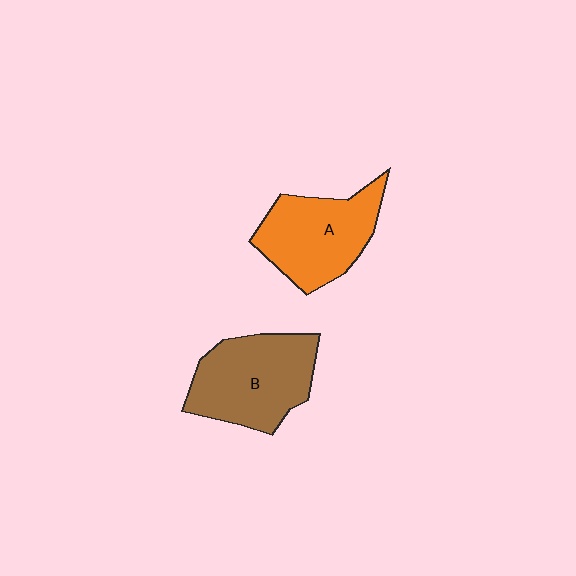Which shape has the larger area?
Shape B (brown).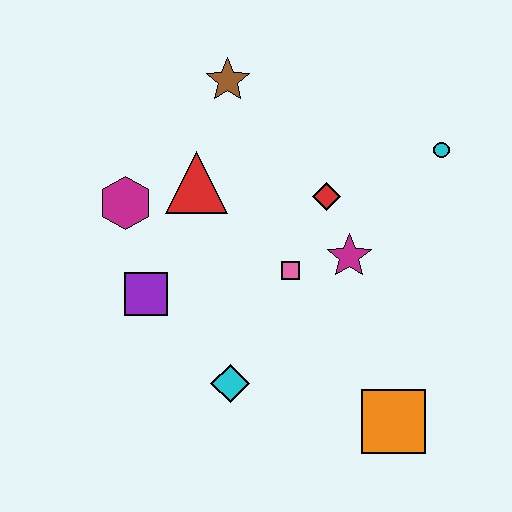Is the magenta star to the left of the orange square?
Yes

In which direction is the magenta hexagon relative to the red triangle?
The magenta hexagon is to the left of the red triangle.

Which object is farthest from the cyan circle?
The purple square is farthest from the cyan circle.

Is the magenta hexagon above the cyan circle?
No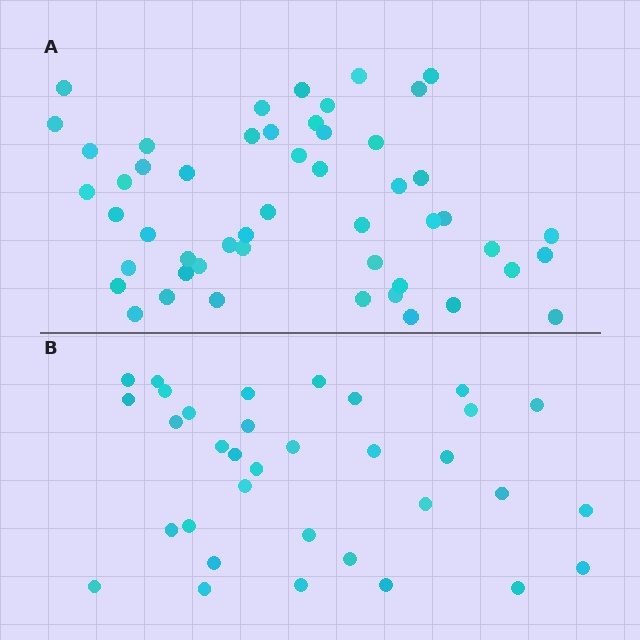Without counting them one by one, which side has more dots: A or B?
Region A (the top region) has more dots.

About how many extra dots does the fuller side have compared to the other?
Region A has approximately 15 more dots than region B.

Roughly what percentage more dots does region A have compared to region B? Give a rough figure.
About 50% more.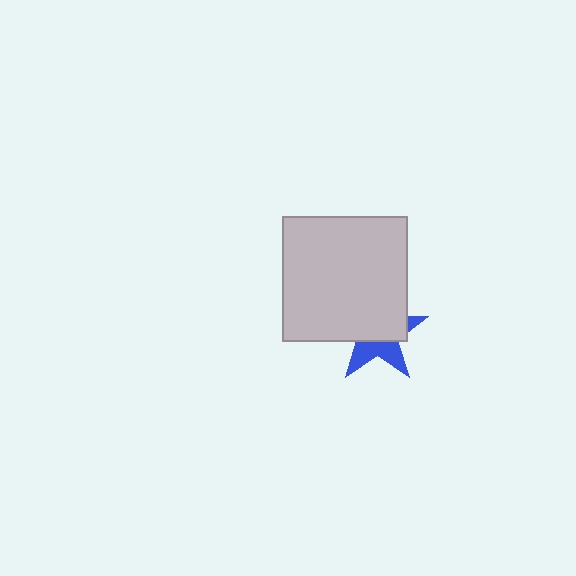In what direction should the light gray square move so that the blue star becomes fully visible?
The light gray square should move up. That is the shortest direction to clear the overlap and leave the blue star fully visible.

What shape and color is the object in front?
The object in front is a light gray square.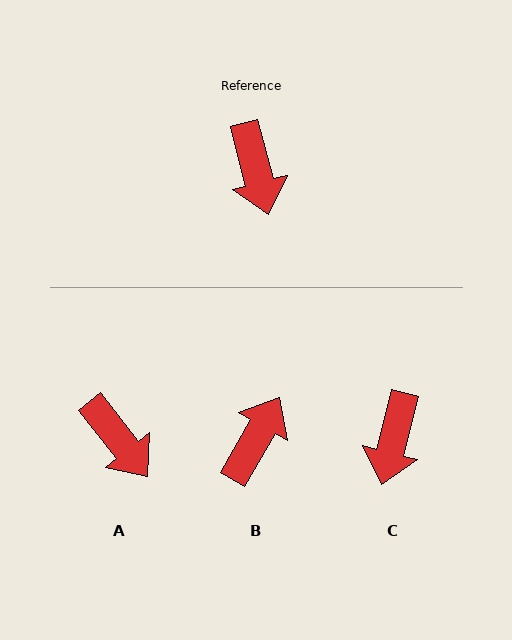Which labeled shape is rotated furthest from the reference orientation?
B, about 135 degrees away.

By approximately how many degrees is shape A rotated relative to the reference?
Approximately 23 degrees counter-clockwise.